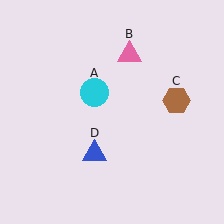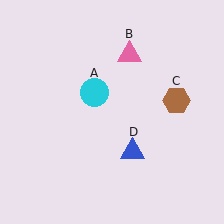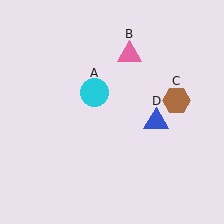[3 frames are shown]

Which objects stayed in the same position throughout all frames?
Cyan circle (object A) and pink triangle (object B) and brown hexagon (object C) remained stationary.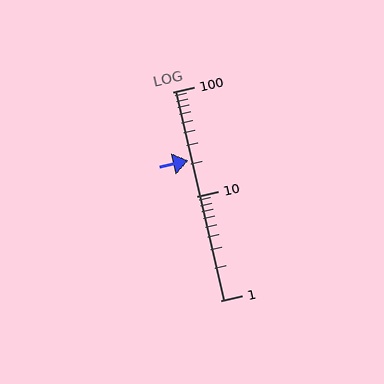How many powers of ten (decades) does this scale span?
The scale spans 2 decades, from 1 to 100.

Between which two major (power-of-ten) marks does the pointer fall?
The pointer is between 10 and 100.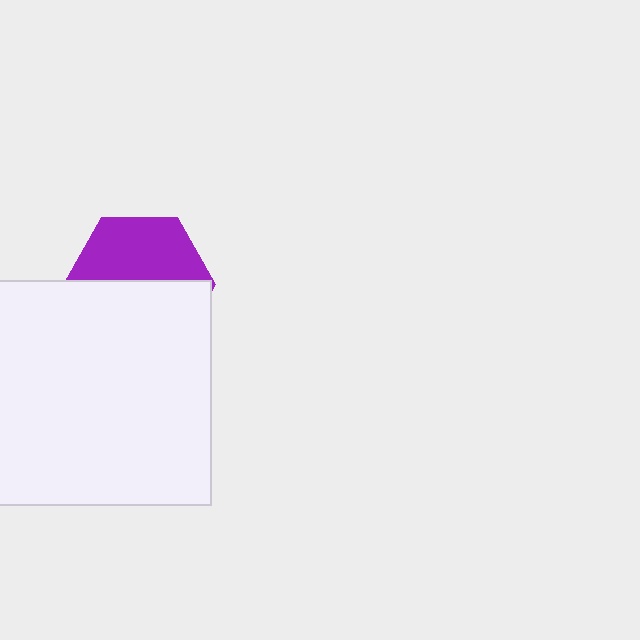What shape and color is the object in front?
The object in front is a white square.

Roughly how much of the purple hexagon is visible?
About half of it is visible (roughly 45%).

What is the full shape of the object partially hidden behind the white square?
The partially hidden object is a purple hexagon.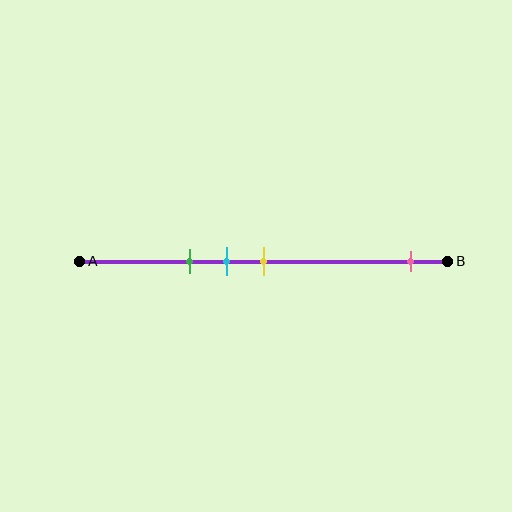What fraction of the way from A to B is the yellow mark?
The yellow mark is approximately 50% (0.5) of the way from A to B.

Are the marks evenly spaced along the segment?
No, the marks are not evenly spaced.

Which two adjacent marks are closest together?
The cyan and yellow marks are the closest adjacent pair.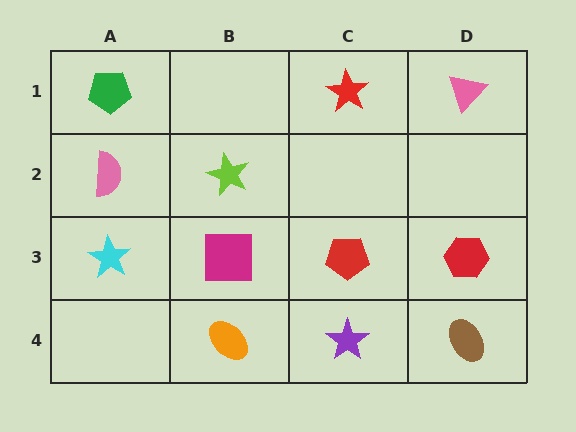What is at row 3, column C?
A red pentagon.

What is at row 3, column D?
A red hexagon.